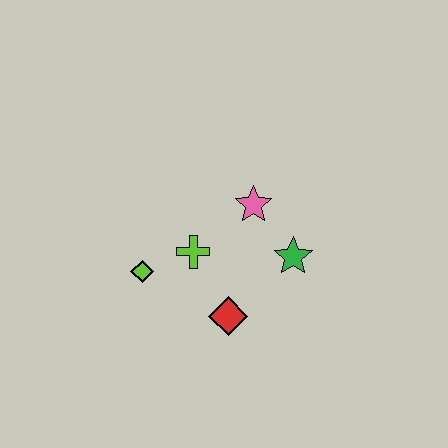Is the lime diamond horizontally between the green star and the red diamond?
No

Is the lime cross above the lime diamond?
Yes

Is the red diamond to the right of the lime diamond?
Yes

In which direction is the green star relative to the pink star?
The green star is below the pink star.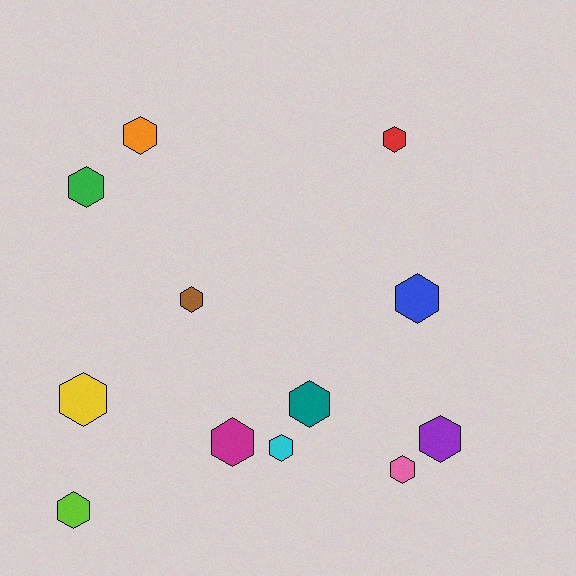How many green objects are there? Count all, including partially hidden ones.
There is 1 green object.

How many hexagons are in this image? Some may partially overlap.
There are 12 hexagons.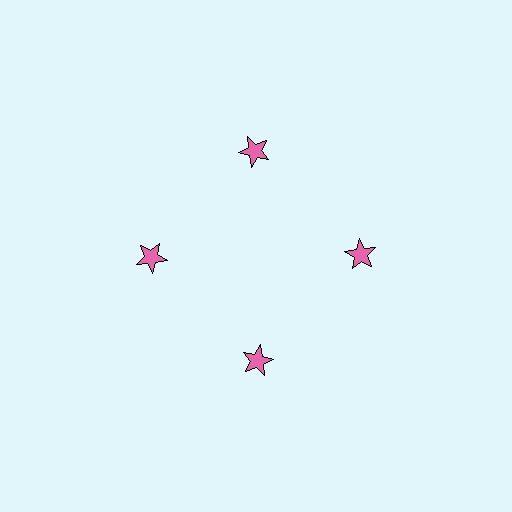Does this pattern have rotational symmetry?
Yes, this pattern has 4-fold rotational symmetry. It looks the same after rotating 90 degrees around the center.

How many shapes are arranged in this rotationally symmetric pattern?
There are 4 shapes, arranged in 4 groups of 1.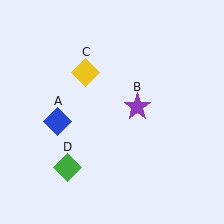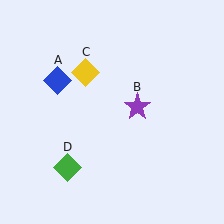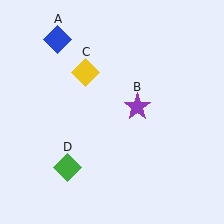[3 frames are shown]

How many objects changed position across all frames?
1 object changed position: blue diamond (object A).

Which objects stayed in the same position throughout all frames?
Purple star (object B) and yellow diamond (object C) and green diamond (object D) remained stationary.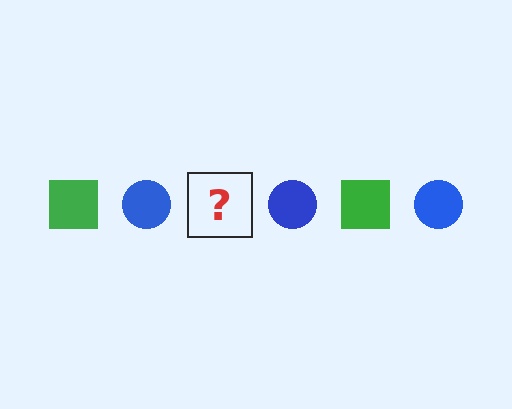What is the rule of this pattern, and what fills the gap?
The rule is that the pattern alternates between green square and blue circle. The gap should be filled with a green square.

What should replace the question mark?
The question mark should be replaced with a green square.